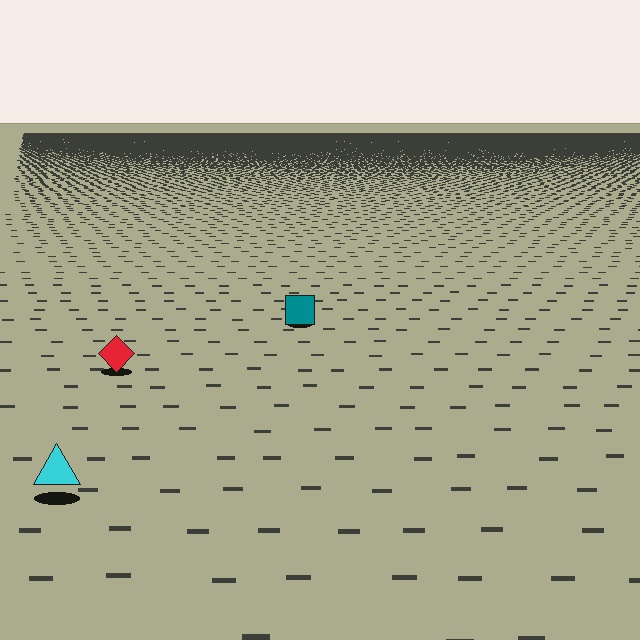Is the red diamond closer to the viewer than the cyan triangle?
No. The cyan triangle is closer — you can tell from the texture gradient: the ground texture is coarser near it.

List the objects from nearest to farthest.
From nearest to farthest: the cyan triangle, the red diamond, the teal square.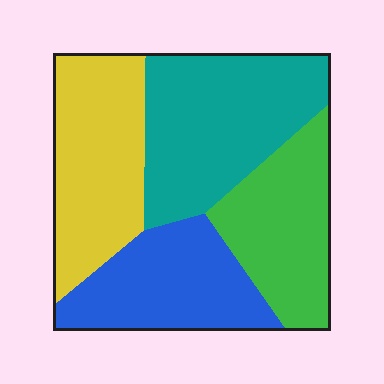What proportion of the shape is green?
Green covers roughly 20% of the shape.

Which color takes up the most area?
Teal, at roughly 30%.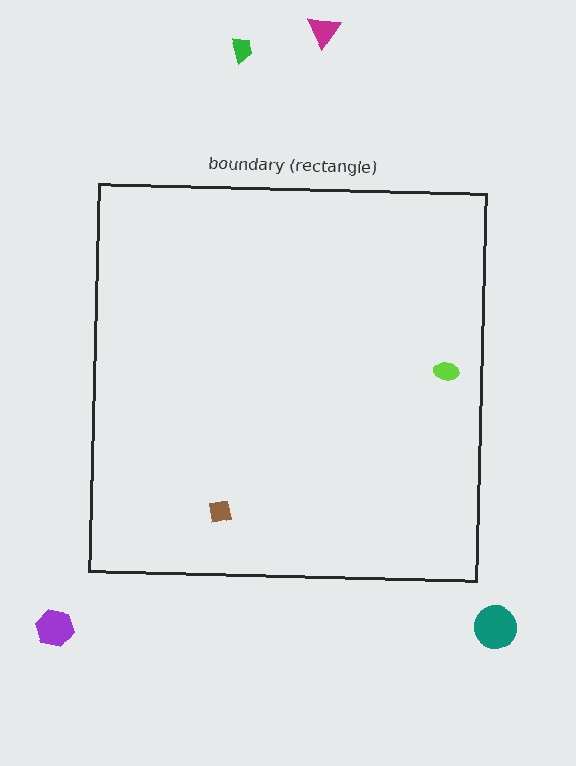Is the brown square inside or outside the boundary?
Inside.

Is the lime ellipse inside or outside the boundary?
Inside.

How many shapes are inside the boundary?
2 inside, 4 outside.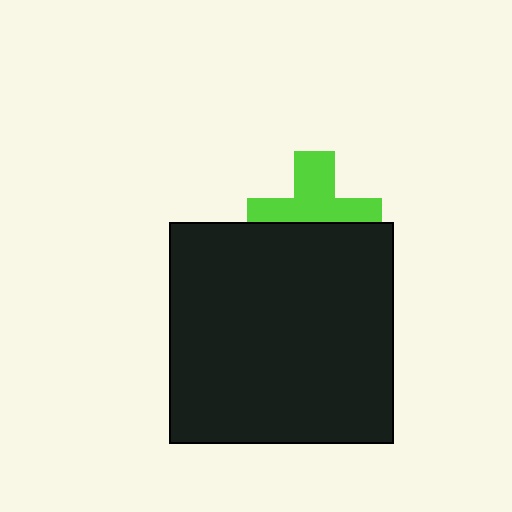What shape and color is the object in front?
The object in front is a black rectangle.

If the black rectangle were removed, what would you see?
You would see the complete lime cross.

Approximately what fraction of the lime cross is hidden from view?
Roughly 46% of the lime cross is hidden behind the black rectangle.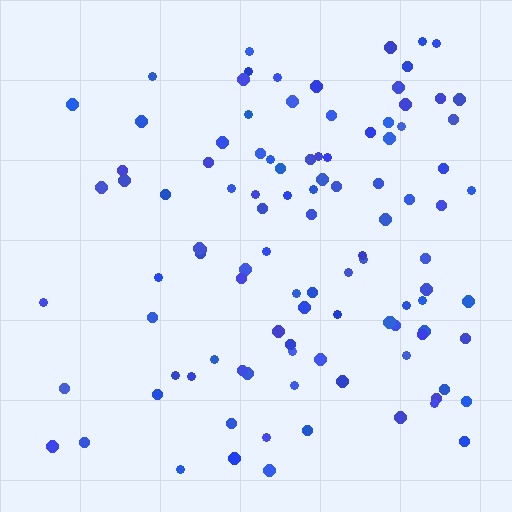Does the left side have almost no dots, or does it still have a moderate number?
Still a moderate number, just noticeably fewer than the right.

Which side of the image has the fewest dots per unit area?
The left.